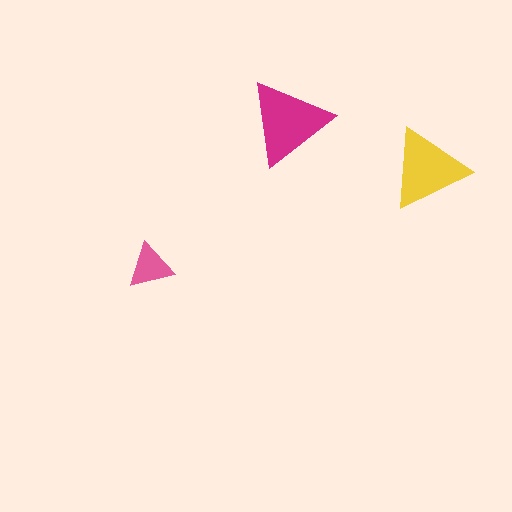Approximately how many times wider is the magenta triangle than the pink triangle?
About 2 times wider.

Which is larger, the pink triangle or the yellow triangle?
The yellow one.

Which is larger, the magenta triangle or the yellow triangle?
The magenta one.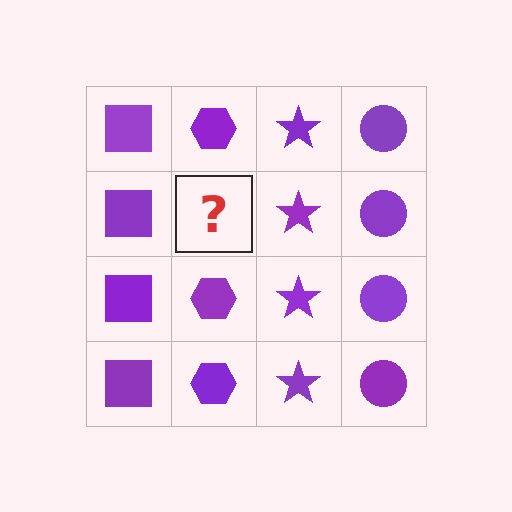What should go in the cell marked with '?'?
The missing cell should contain a purple hexagon.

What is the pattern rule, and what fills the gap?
The rule is that each column has a consistent shape. The gap should be filled with a purple hexagon.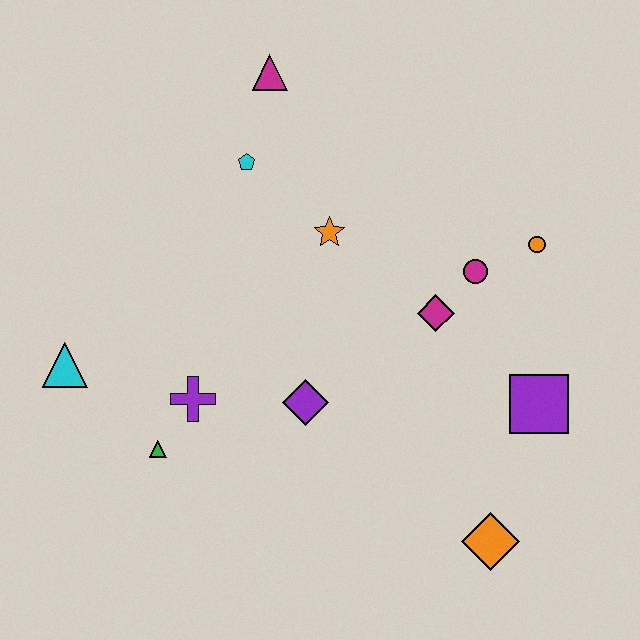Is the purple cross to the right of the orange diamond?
No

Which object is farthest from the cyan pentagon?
The orange diamond is farthest from the cyan pentagon.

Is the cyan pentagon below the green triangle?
No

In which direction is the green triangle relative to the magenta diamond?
The green triangle is to the left of the magenta diamond.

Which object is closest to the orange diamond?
The purple square is closest to the orange diamond.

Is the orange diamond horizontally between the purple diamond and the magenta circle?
No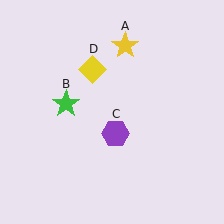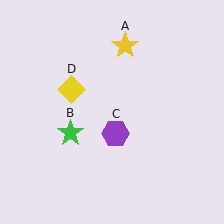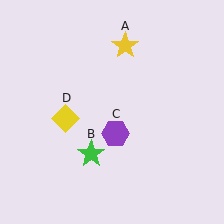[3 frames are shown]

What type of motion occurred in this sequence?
The green star (object B), yellow diamond (object D) rotated counterclockwise around the center of the scene.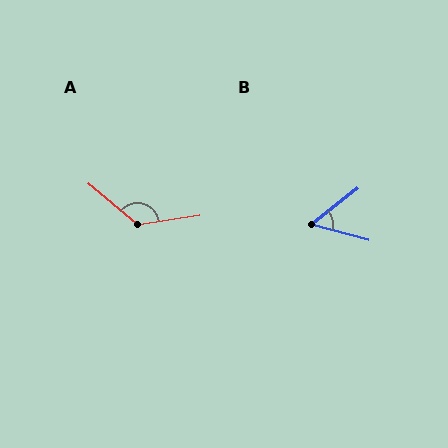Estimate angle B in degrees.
Approximately 54 degrees.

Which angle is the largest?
A, at approximately 132 degrees.